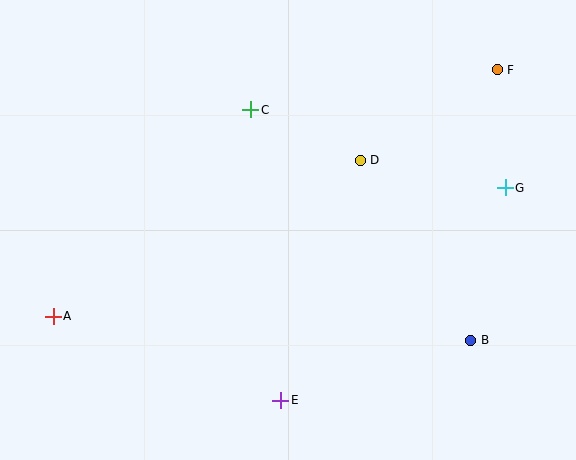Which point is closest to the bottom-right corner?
Point B is closest to the bottom-right corner.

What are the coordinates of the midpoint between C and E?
The midpoint between C and E is at (266, 255).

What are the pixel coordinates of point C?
Point C is at (251, 110).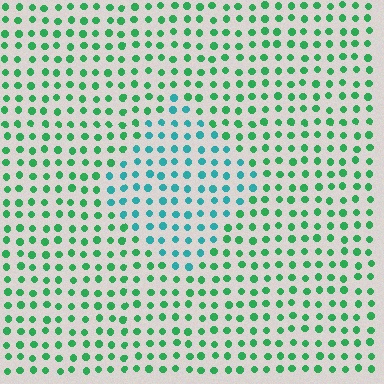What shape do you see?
I see a diamond.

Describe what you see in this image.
The image is filled with small green elements in a uniform arrangement. A diamond-shaped region is visible where the elements are tinted to a slightly different hue, forming a subtle color boundary.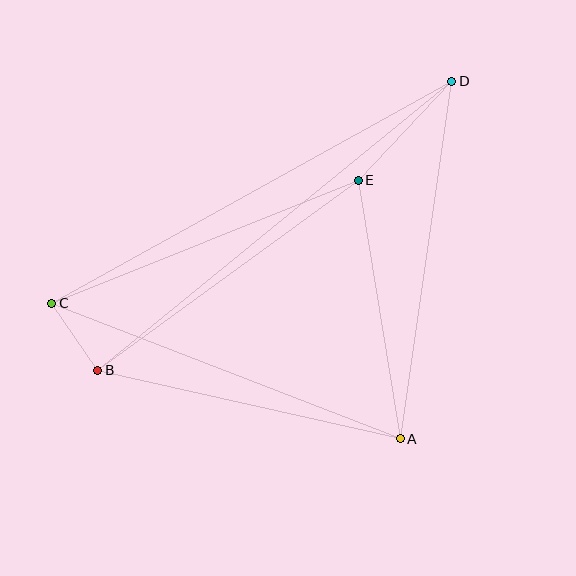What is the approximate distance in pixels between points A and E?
The distance between A and E is approximately 262 pixels.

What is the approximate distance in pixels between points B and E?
The distance between B and E is approximately 323 pixels.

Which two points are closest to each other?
Points B and C are closest to each other.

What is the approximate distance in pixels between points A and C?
The distance between A and C is approximately 374 pixels.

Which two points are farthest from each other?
Points C and D are farthest from each other.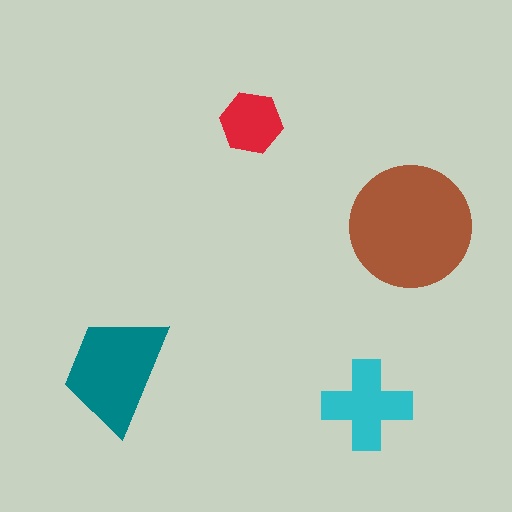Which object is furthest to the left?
The teal trapezoid is leftmost.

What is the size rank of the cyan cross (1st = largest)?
3rd.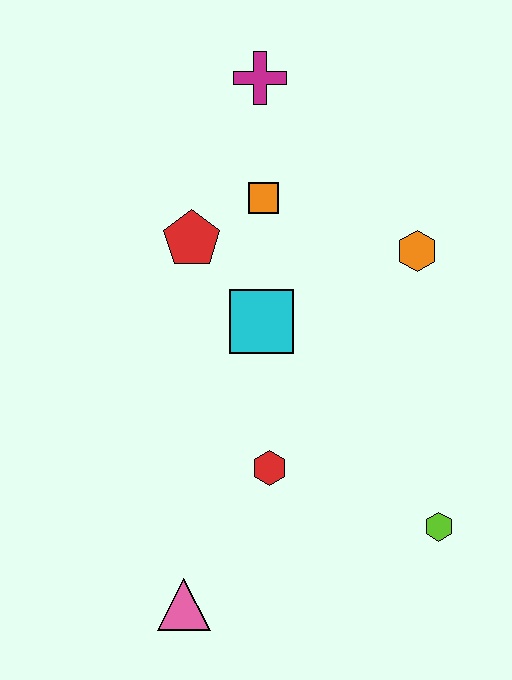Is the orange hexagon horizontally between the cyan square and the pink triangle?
No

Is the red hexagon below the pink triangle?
No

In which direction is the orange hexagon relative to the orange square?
The orange hexagon is to the right of the orange square.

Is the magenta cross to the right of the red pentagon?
Yes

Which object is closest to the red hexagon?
The cyan square is closest to the red hexagon.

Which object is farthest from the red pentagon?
The lime hexagon is farthest from the red pentagon.